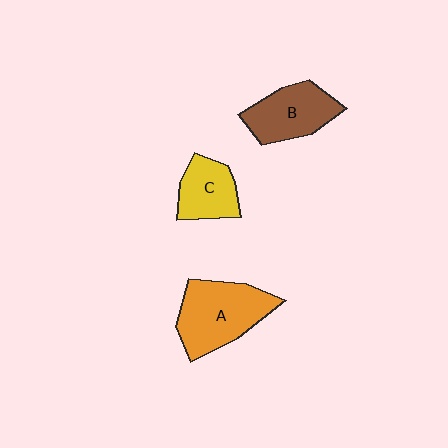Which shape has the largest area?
Shape A (orange).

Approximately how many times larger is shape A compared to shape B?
Approximately 1.3 times.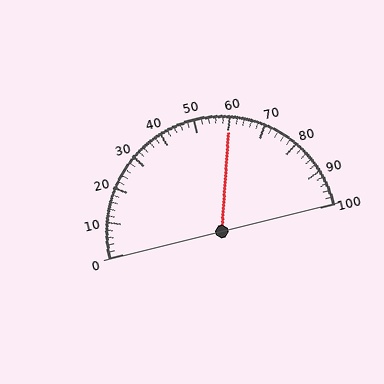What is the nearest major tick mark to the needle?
The nearest major tick mark is 60.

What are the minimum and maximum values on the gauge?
The gauge ranges from 0 to 100.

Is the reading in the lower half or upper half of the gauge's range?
The reading is in the upper half of the range (0 to 100).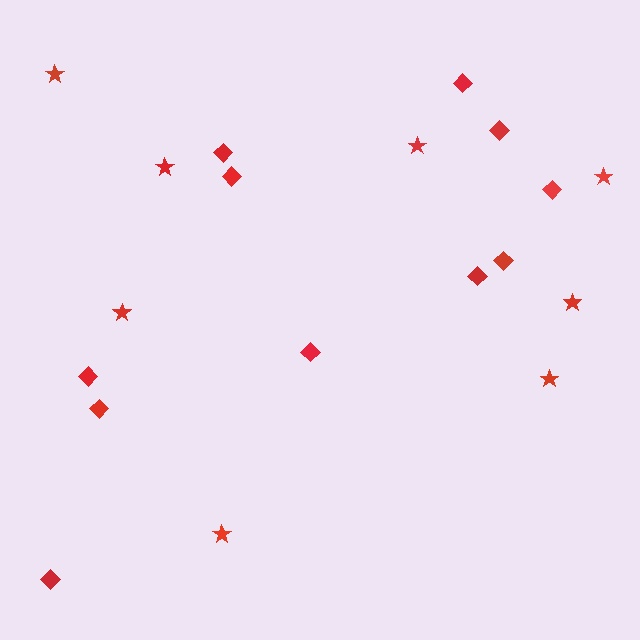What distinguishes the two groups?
There are 2 groups: one group of stars (8) and one group of diamonds (11).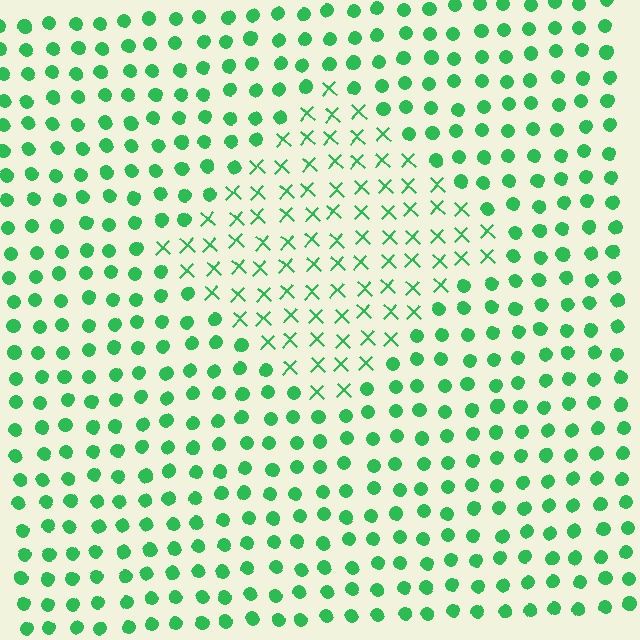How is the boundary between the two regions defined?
The boundary is defined by a change in element shape: X marks inside vs. circles outside. All elements share the same color and spacing.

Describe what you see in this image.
The image is filled with small green elements arranged in a uniform grid. A diamond-shaped region contains X marks, while the surrounding area contains circles. The boundary is defined purely by the change in element shape.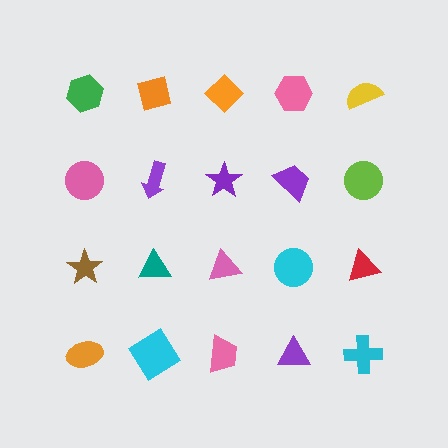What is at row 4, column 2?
A cyan diamond.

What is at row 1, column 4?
A pink hexagon.